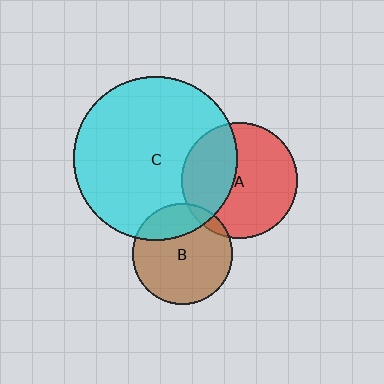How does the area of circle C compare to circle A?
Approximately 2.0 times.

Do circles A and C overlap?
Yes.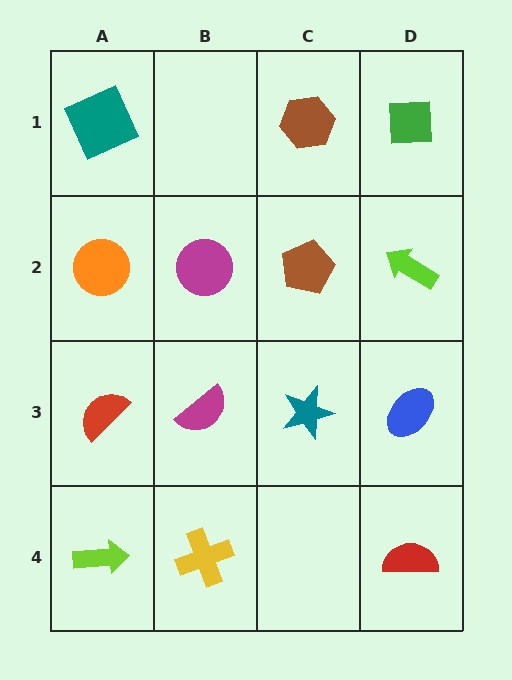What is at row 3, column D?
A blue ellipse.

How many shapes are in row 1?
3 shapes.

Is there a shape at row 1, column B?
No, that cell is empty.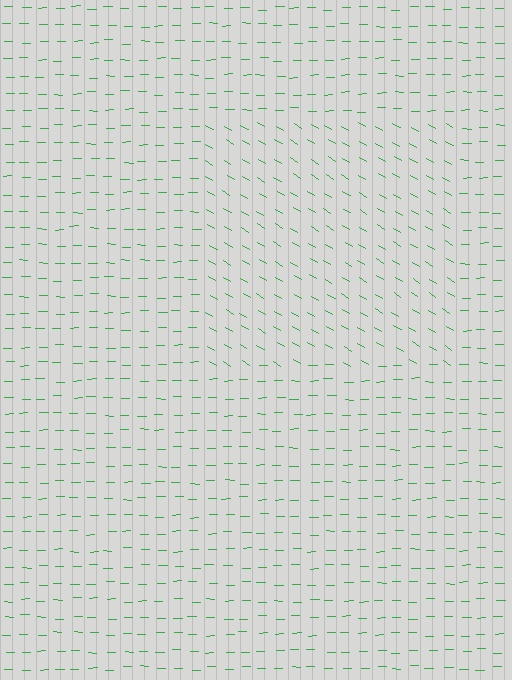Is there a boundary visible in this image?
Yes, there is a texture boundary formed by a change in line orientation.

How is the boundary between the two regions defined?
The boundary is defined purely by a change in line orientation (approximately 32 degrees difference). All lines are the same color and thickness.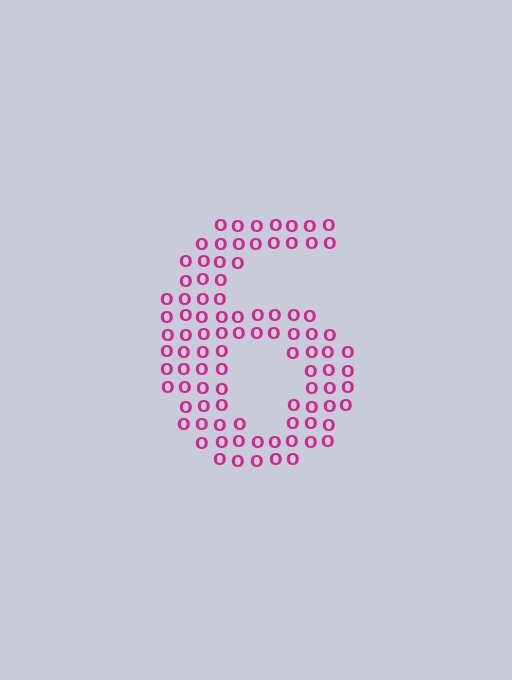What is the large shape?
The large shape is the digit 6.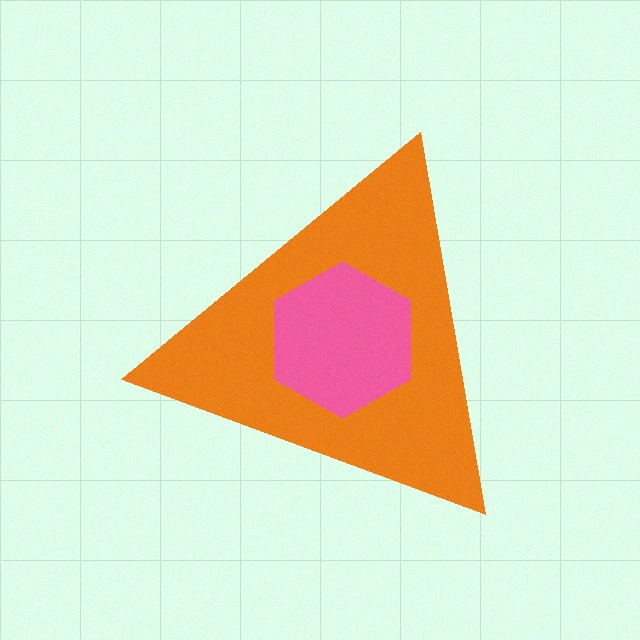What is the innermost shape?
The pink hexagon.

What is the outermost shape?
The orange triangle.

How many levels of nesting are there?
2.